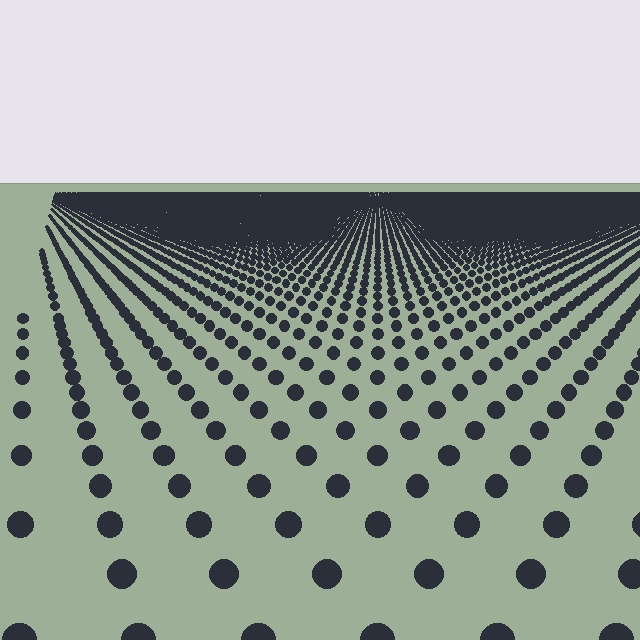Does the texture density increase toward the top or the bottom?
Density increases toward the top.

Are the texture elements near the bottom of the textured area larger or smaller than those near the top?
Larger. Near the bottom, elements are closer to the viewer and appear at a bigger on-screen size.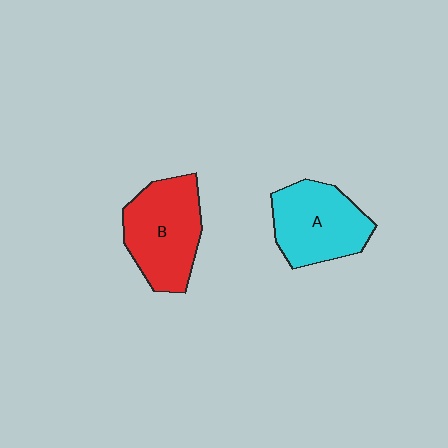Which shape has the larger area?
Shape B (red).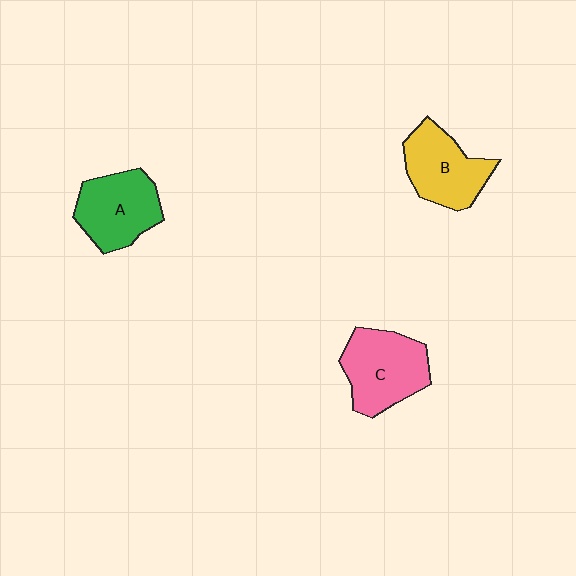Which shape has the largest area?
Shape C (pink).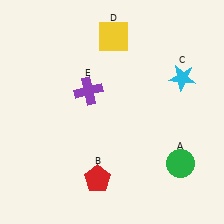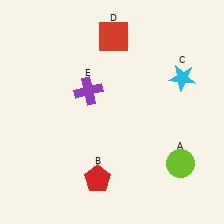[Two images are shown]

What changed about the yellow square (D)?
In Image 1, D is yellow. In Image 2, it changed to red.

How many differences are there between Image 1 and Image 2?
There are 2 differences between the two images.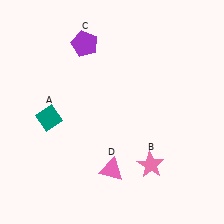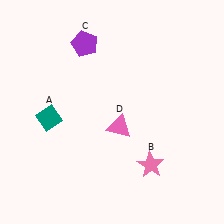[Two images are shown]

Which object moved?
The pink triangle (D) moved up.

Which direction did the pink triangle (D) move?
The pink triangle (D) moved up.